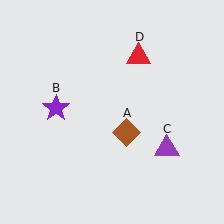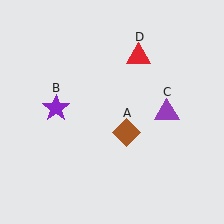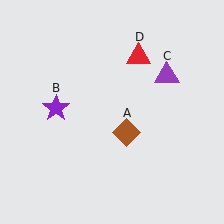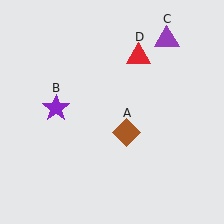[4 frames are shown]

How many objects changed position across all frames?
1 object changed position: purple triangle (object C).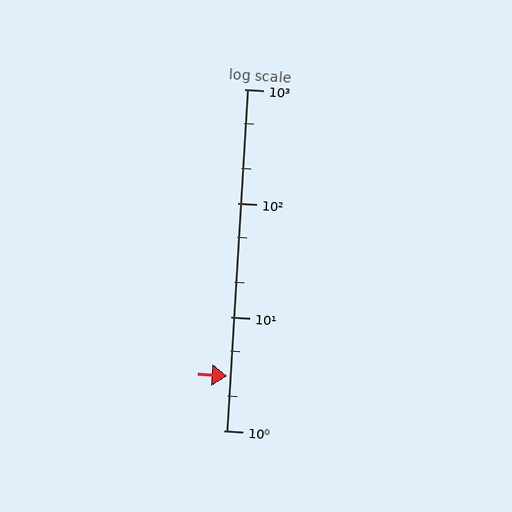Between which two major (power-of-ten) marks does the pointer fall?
The pointer is between 1 and 10.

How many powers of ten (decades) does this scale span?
The scale spans 3 decades, from 1 to 1000.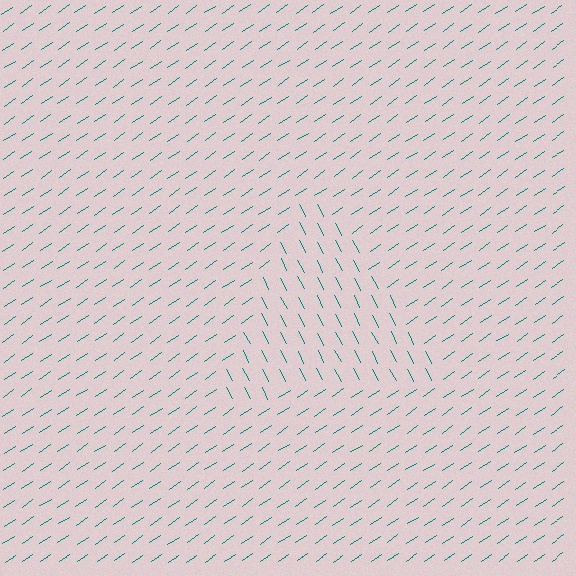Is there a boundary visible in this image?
Yes, there is a texture boundary formed by a change in line orientation.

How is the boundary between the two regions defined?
The boundary is defined purely by a change in line orientation (approximately 83 degrees difference). All lines are the same color and thickness.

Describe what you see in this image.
The image is filled with small teal line segments. A triangle region in the image has lines oriented differently from the surrounding lines, creating a visible texture boundary.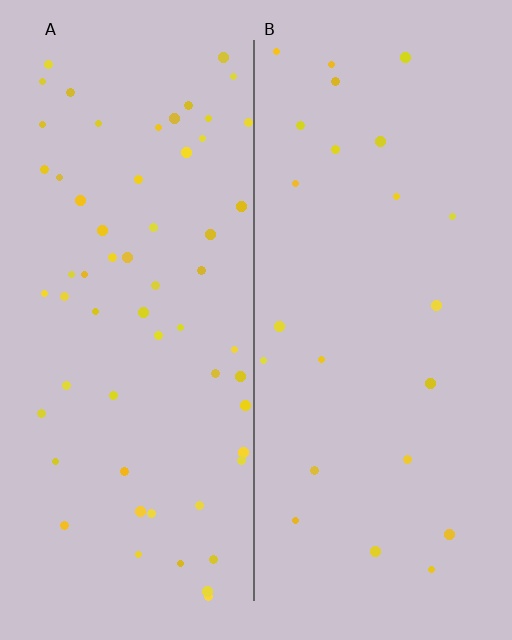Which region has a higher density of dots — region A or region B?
A (the left).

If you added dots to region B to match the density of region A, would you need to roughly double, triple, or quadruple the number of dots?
Approximately triple.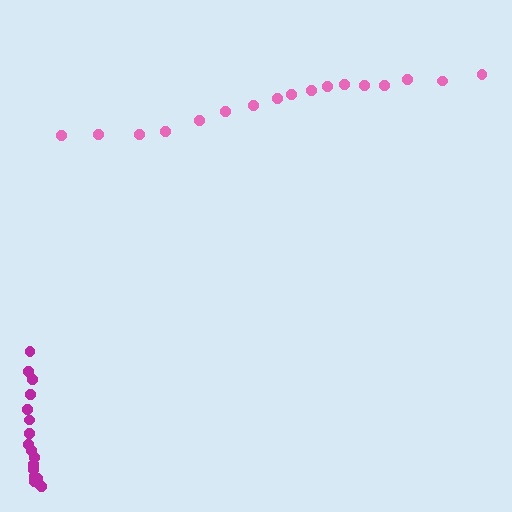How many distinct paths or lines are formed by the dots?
There are 2 distinct paths.